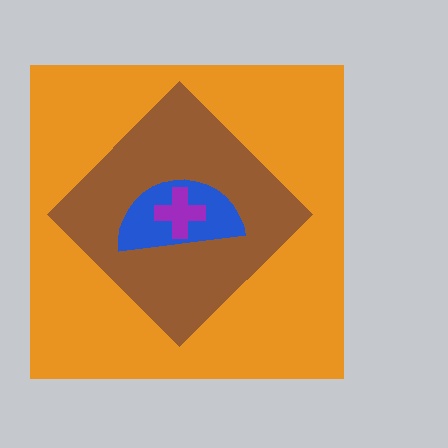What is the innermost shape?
The purple cross.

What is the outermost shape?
The orange square.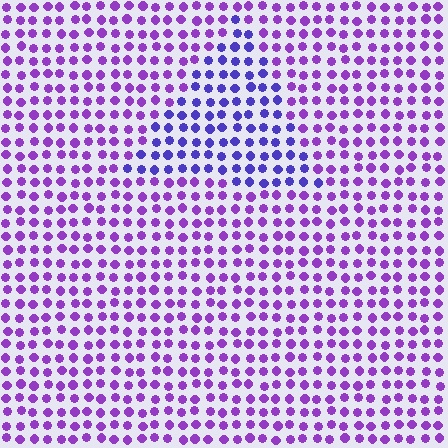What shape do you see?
I see a triangle.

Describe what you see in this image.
The image is filled with small purple elements in a uniform arrangement. A triangle-shaped region is visible where the elements are tinted to a slightly different hue, forming a subtle color boundary.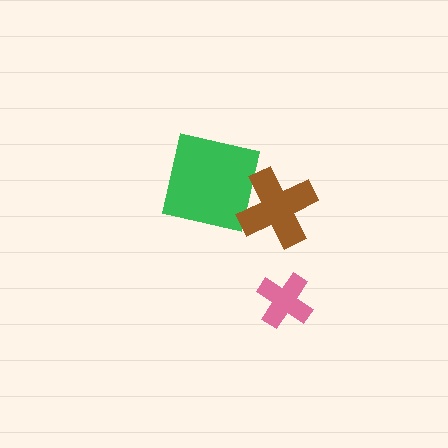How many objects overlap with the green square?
1 object overlaps with the green square.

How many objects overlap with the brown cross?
1 object overlaps with the brown cross.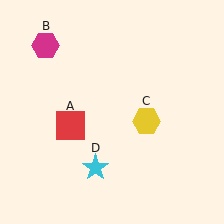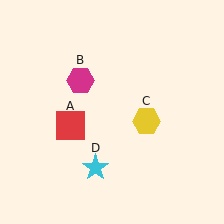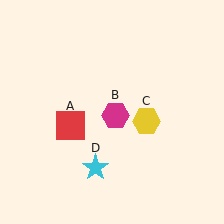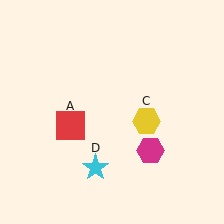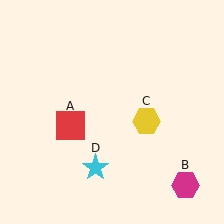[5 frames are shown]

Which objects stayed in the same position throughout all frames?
Red square (object A) and yellow hexagon (object C) and cyan star (object D) remained stationary.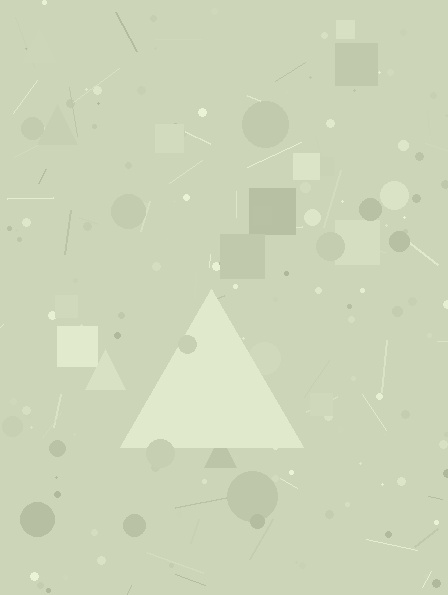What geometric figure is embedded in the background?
A triangle is embedded in the background.